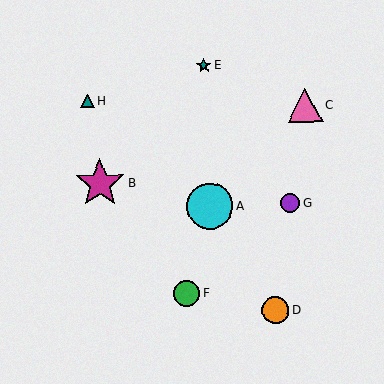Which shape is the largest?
The magenta star (labeled B) is the largest.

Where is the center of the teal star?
The center of the teal star is at (204, 65).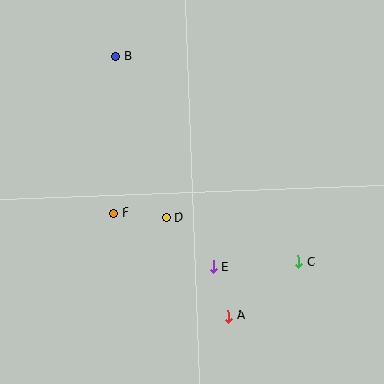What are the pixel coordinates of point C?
Point C is at (298, 262).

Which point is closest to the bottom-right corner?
Point C is closest to the bottom-right corner.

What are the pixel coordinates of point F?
Point F is at (114, 213).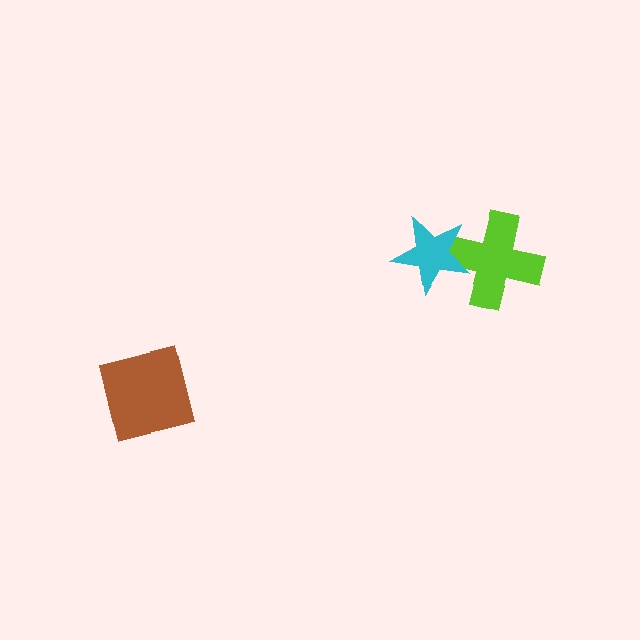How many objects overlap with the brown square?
0 objects overlap with the brown square.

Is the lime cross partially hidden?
Yes, it is partially covered by another shape.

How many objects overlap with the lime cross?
1 object overlaps with the lime cross.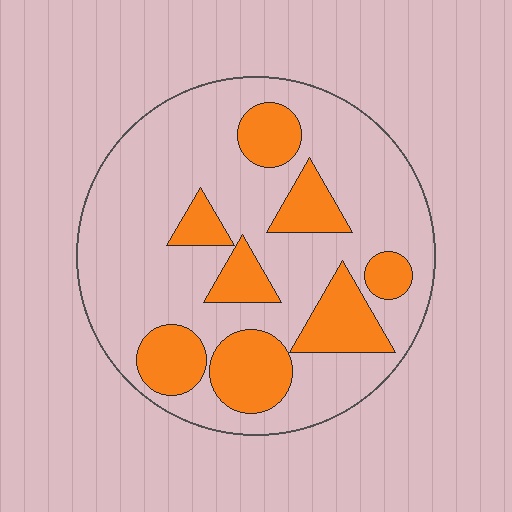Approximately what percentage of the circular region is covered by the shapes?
Approximately 30%.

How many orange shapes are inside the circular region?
8.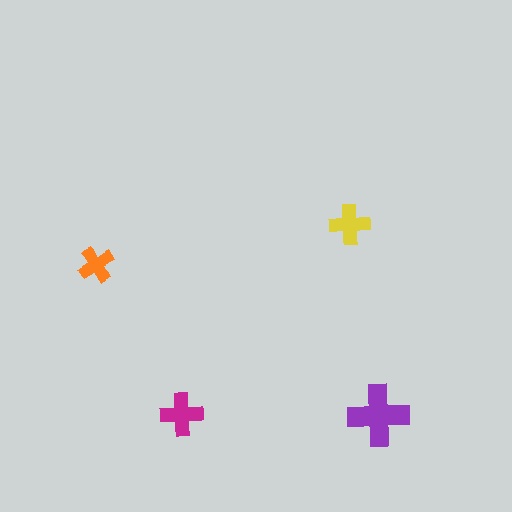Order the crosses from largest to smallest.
the purple one, the magenta one, the yellow one, the orange one.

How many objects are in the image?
There are 4 objects in the image.